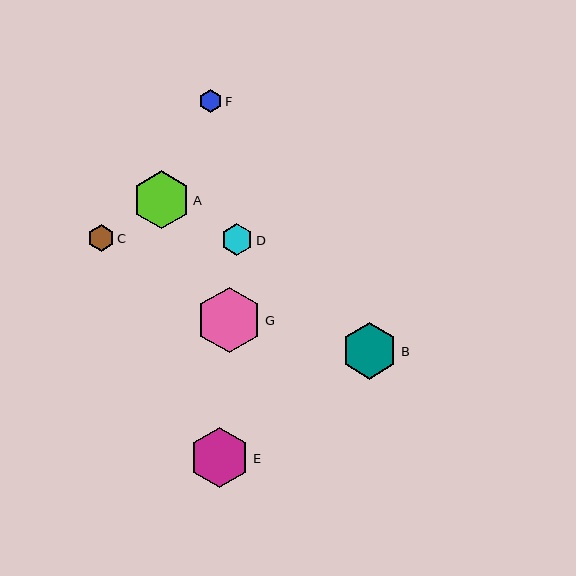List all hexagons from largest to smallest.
From largest to smallest: G, E, A, B, D, C, F.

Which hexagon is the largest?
Hexagon G is the largest with a size of approximately 65 pixels.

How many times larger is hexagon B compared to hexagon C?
Hexagon B is approximately 2.2 times the size of hexagon C.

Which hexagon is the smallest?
Hexagon F is the smallest with a size of approximately 23 pixels.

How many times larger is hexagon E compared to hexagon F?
Hexagon E is approximately 2.6 times the size of hexagon F.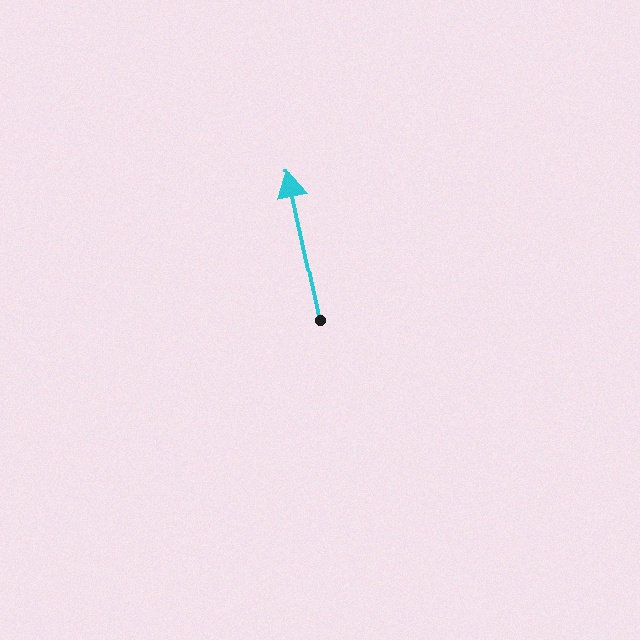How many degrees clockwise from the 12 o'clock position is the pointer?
Approximately 348 degrees.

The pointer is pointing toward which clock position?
Roughly 12 o'clock.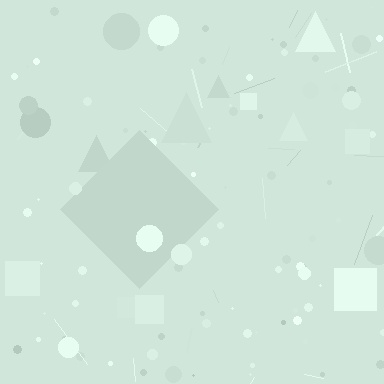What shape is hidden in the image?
A diamond is hidden in the image.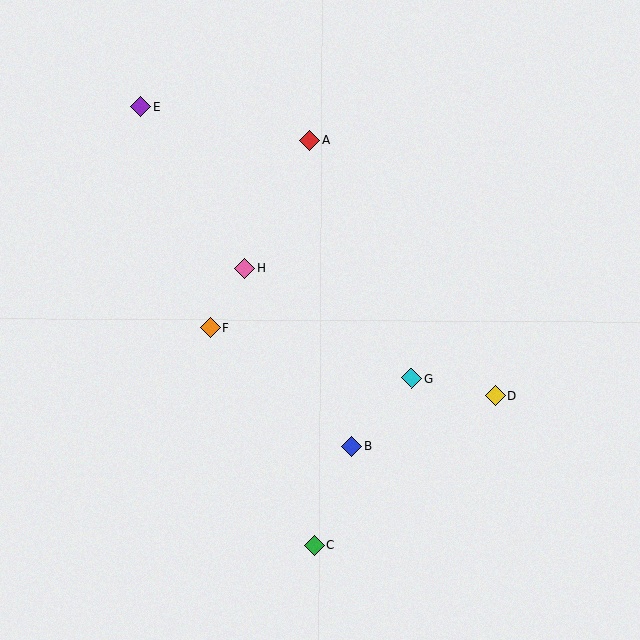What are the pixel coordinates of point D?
Point D is at (495, 396).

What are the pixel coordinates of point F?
Point F is at (210, 328).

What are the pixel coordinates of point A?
Point A is at (310, 140).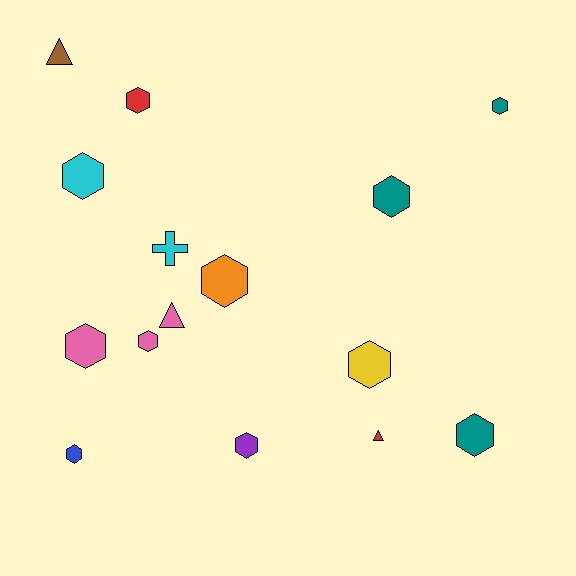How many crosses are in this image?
There is 1 cross.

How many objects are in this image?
There are 15 objects.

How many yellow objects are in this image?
There is 1 yellow object.